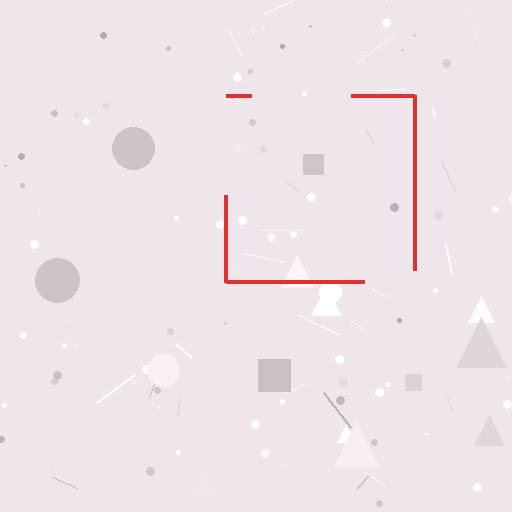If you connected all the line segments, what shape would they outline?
They would outline a square.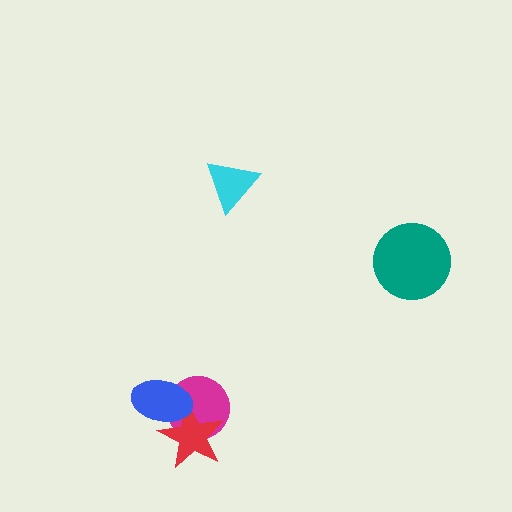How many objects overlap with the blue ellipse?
2 objects overlap with the blue ellipse.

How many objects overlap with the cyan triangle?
0 objects overlap with the cyan triangle.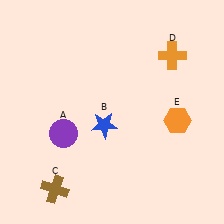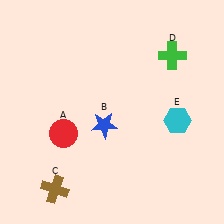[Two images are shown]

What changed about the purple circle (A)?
In Image 1, A is purple. In Image 2, it changed to red.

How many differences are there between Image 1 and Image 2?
There are 3 differences between the two images.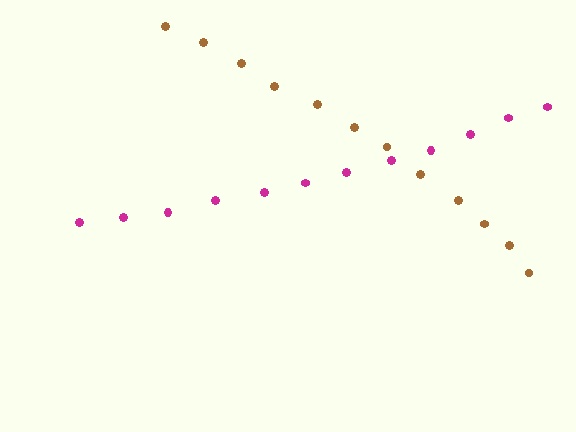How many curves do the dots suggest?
There are 2 distinct paths.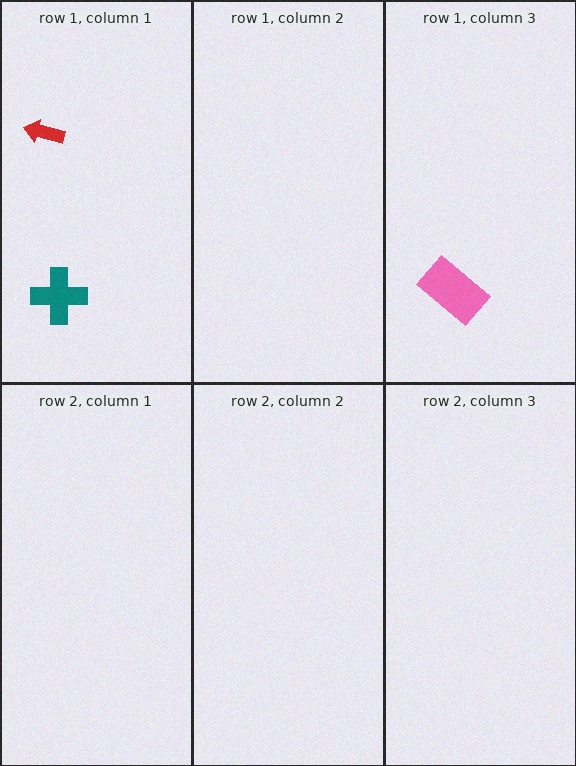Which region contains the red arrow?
The row 1, column 1 region.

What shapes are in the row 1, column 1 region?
The teal cross, the red arrow.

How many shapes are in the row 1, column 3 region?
1.